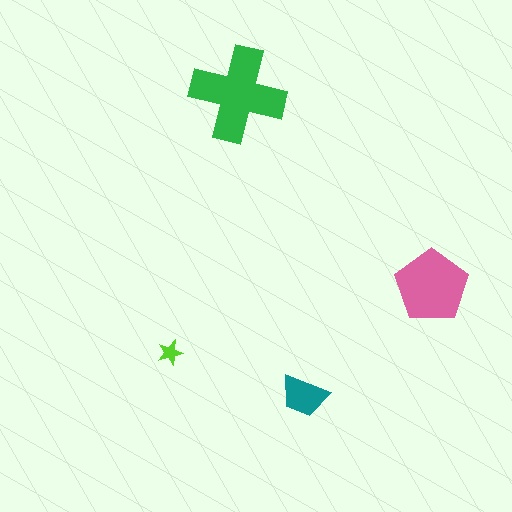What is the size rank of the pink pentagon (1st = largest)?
2nd.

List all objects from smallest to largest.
The lime star, the teal trapezoid, the pink pentagon, the green cross.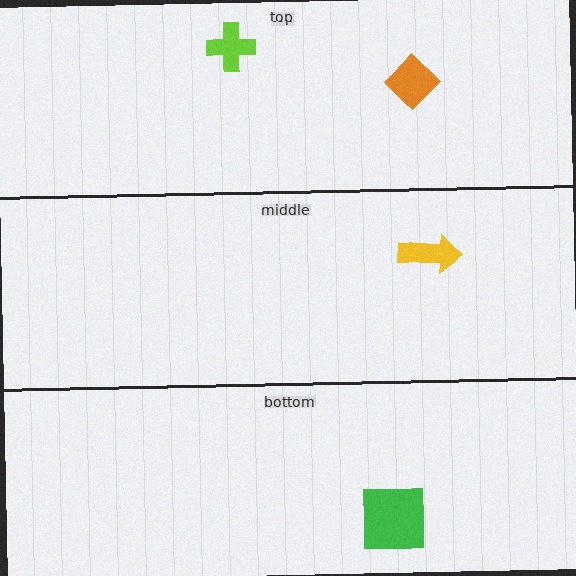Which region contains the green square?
The bottom region.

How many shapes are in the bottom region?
1.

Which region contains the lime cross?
The top region.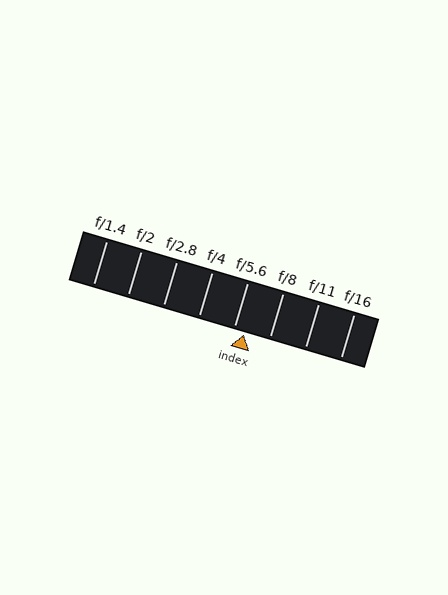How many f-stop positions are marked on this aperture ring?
There are 8 f-stop positions marked.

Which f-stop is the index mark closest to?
The index mark is closest to f/5.6.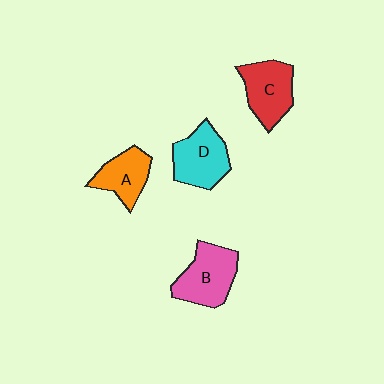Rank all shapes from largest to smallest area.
From largest to smallest: B (pink), D (cyan), C (red), A (orange).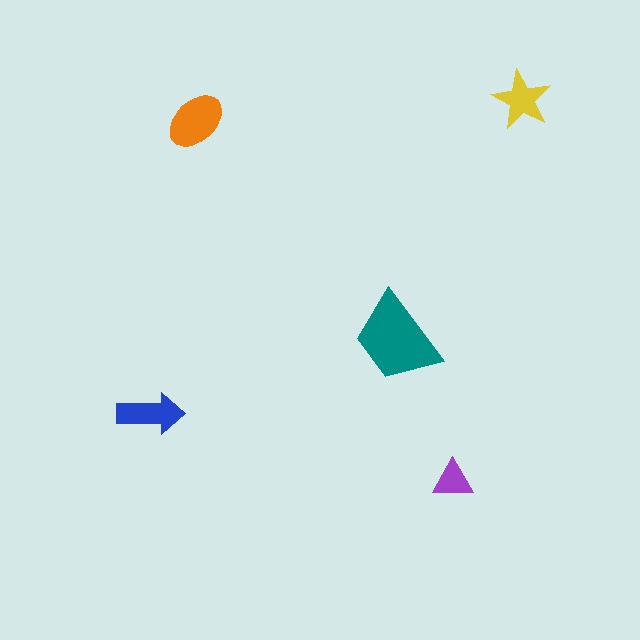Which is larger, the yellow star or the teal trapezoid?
The teal trapezoid.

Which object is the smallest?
The purple triangle.